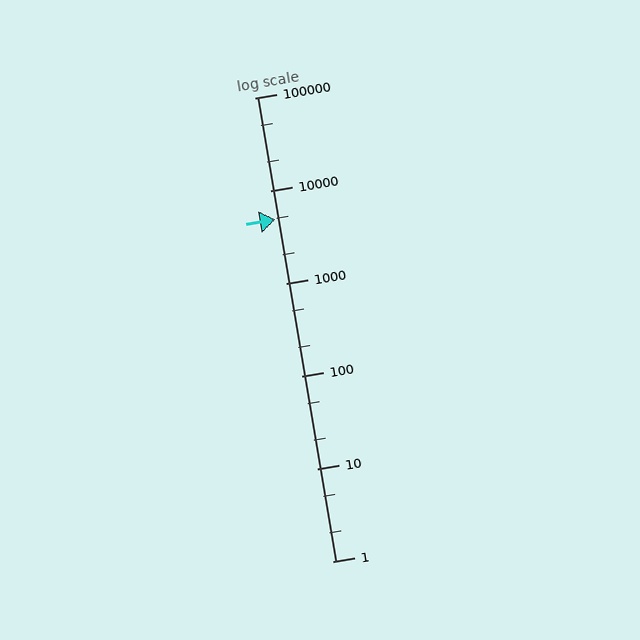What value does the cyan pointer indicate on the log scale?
The pointer indicates approximately 4800.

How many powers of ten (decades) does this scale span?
The scale spans 5 decades, from 1 to 100000.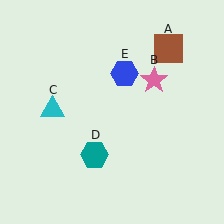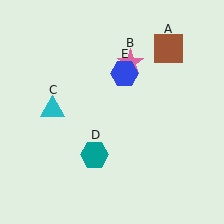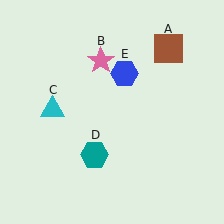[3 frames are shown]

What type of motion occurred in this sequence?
The pink star (object B) rotated counterclockwise around the center of the scene.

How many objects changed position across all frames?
1 object changed position: pink star (object B).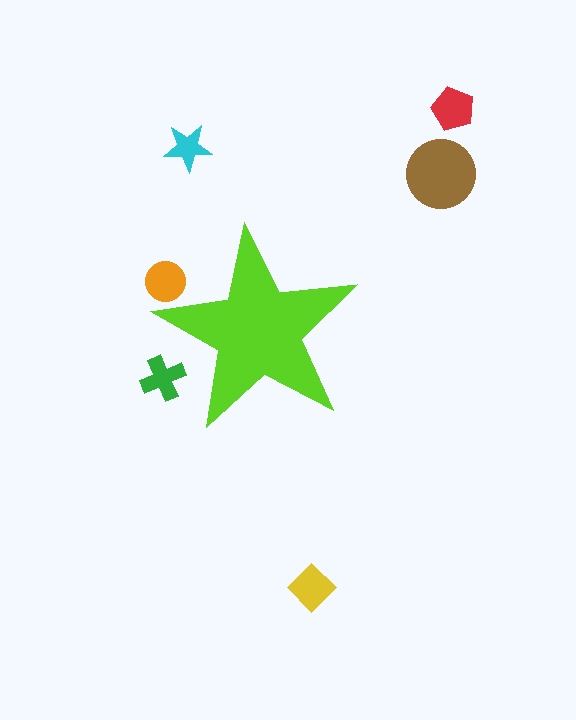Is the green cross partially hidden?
Yes, the green cross is partially hidden behind the lime star.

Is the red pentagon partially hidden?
No, the red pentagon is fully visible.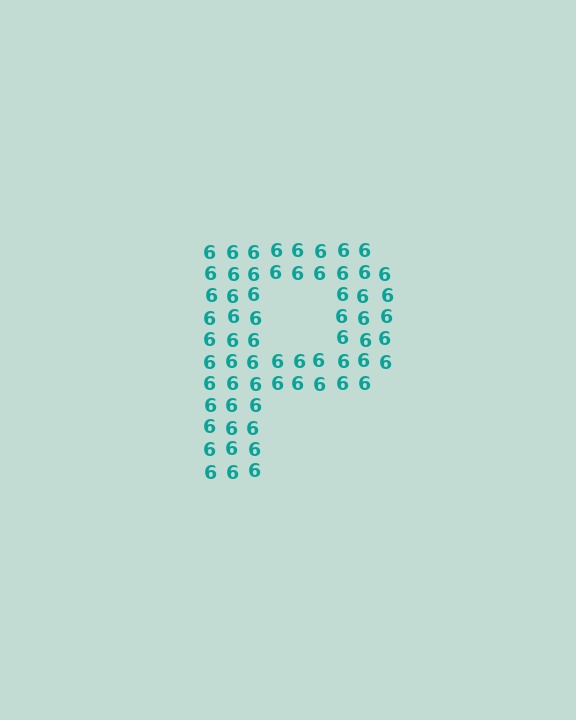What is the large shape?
The large shape is the letter P.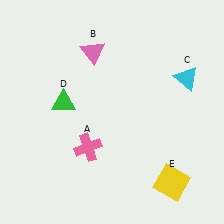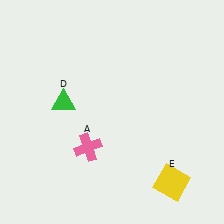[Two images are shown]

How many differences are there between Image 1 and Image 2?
There are 2 differences between the two images.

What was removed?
The pink triangle (B), the cyan triangle (C) were removed in Image 2.